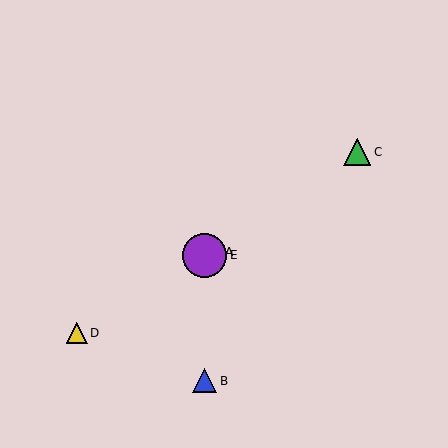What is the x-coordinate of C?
Object C is at x≈357.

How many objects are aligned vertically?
3 objects (A, B, E) are aligned vertically.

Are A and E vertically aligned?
Yes, both are at x≈205.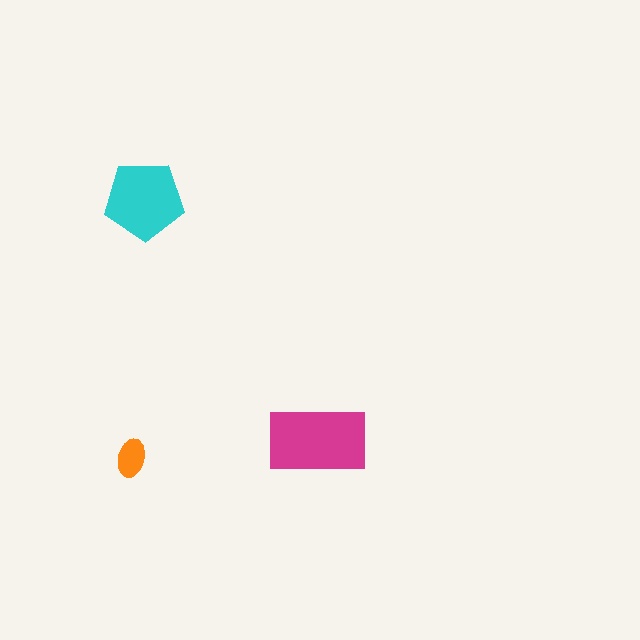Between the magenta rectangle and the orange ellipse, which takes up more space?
The magenta rectangle.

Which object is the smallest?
The orange ellipse.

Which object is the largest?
The magenta rectangle.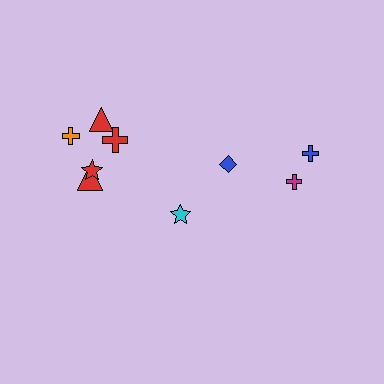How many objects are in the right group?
There are 3 objects.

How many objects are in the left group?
There are 6 objects.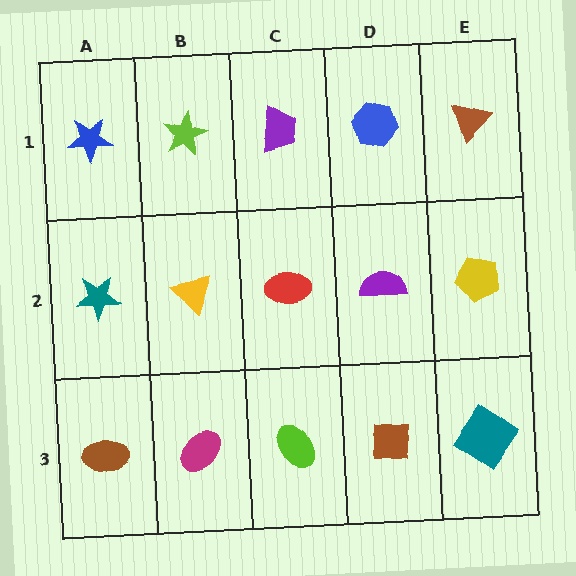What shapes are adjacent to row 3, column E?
A yellow pentagon (row 2, column E), a brown square (row 3, column D).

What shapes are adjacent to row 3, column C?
A red ellipse (row 2, column C), a magenta ellipse (row 3, column B), a brown square (row 3, column D).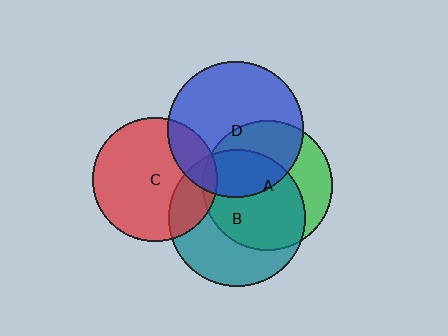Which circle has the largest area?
Circle B (teal).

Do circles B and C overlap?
Yes.